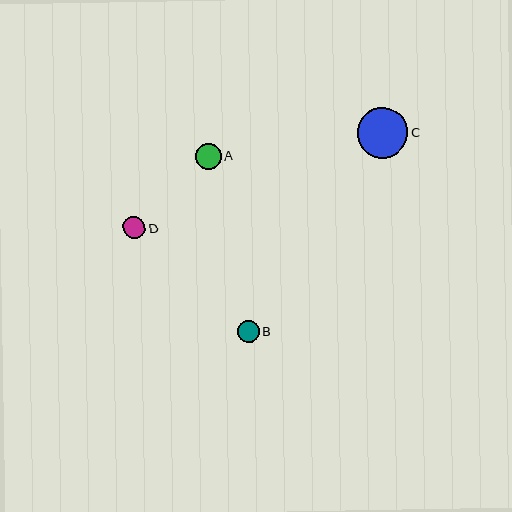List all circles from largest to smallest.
From largest to smallest: C, A, B, D.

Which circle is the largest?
Circle C is the largest with a size of approximately 50 pixels.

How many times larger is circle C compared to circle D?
Circle C is approximately 2.3 times the size of circle D.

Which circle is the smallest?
Circle D is the smallest with a size of approximately 22 pixels.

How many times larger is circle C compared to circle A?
Circle C is approximately 2.0 times the size of circle A.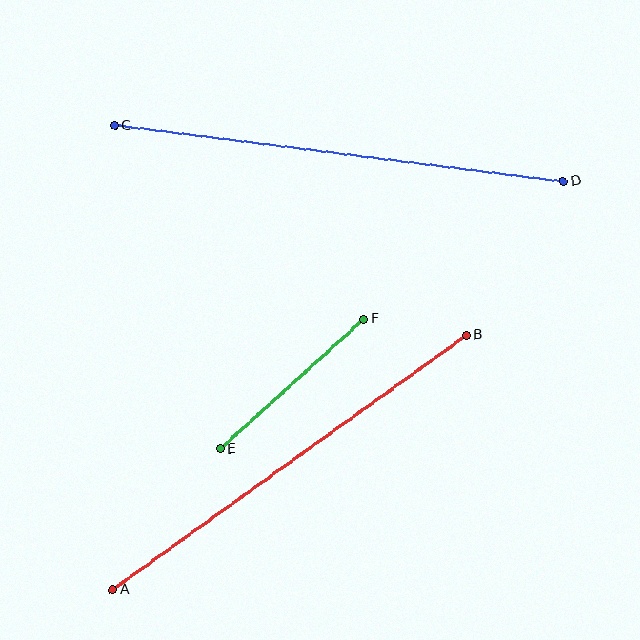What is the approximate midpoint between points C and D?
The midpoint is at approximately (339, 153) pixels.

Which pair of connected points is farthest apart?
Points C and D are farthest apart.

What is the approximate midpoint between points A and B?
The midpoint is at approximately (289, 462) pixels.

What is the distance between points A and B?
The distance is approximately 435 pixels.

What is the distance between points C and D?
The distance is approximately 452 pixels.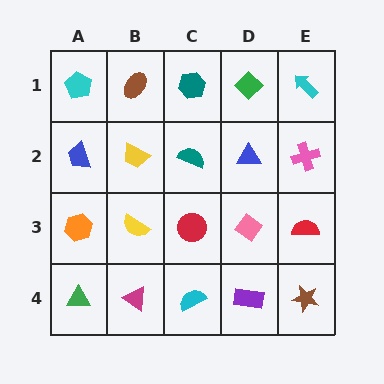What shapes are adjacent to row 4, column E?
A red semicircle (row 3, column E), a purple rectangle (row 4, column D).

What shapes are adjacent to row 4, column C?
A red circle (row 3, column C), a magenta triangle (row 4, column B), a purple rectangle (row 4, column D).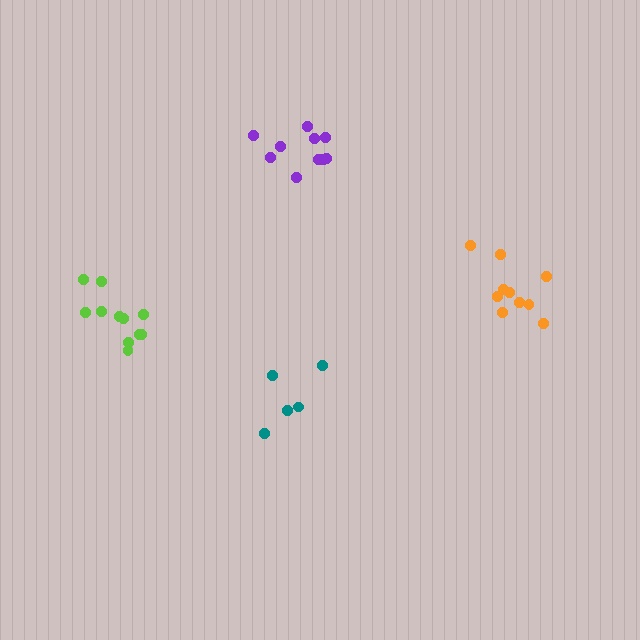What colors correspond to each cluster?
The clusters are colored: lime, teal, purple, orange.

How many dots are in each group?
Group 1: 11 dots, Group 2: 5 dots, Group 3: 10 dots, Group 4: 10 dots (36 total).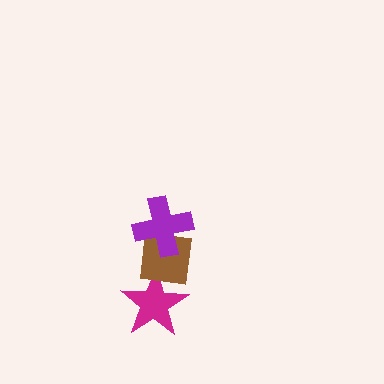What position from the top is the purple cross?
The purple cross is 1st from the top.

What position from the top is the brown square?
The brown square is 2nd from the top.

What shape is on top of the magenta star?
The brown square is on top of the magenta star.